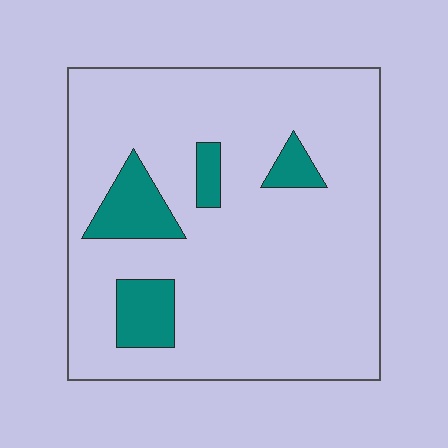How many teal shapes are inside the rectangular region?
4.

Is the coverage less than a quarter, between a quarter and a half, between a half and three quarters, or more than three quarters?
Less than a quarter.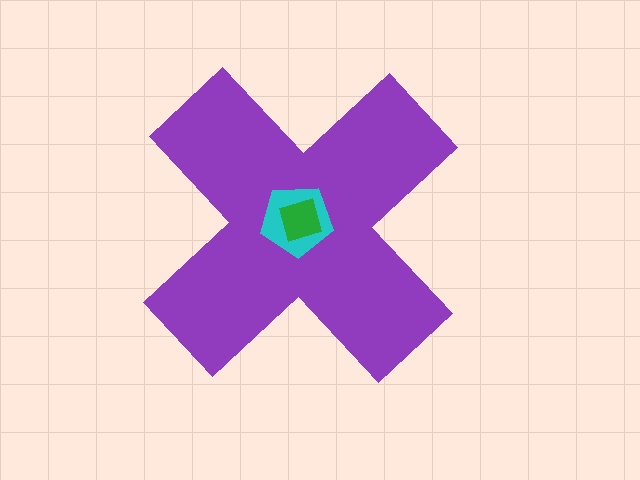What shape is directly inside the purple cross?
The cyan pentagon.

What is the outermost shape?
The purple cross.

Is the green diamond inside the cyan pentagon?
Yes.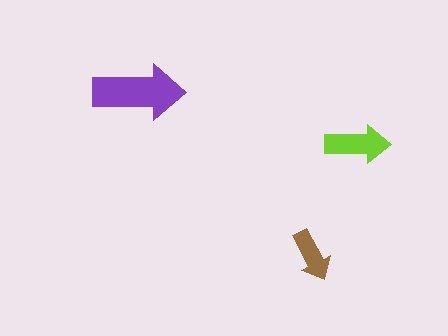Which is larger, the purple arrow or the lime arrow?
The purple one.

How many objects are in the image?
There are 3 objects in the image.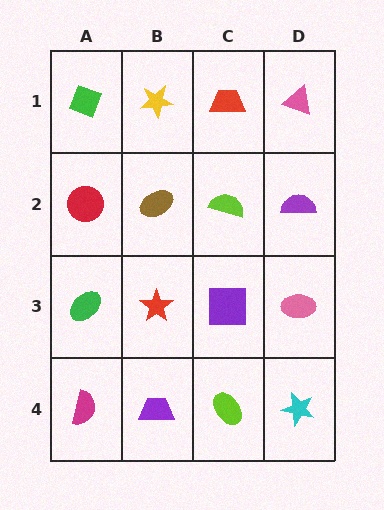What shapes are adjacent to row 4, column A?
A green ellipse (row 3, column A), a purple trapezoid (row 4, column B).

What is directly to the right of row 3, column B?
A purple square.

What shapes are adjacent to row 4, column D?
A pink ellipse (row 3, column D), a lime ellipse (row 4, column C).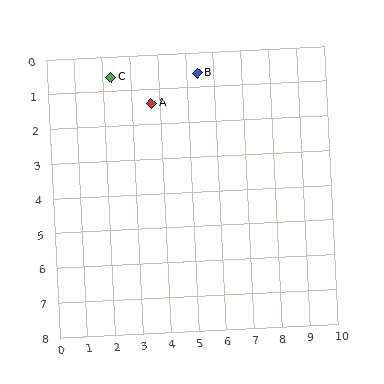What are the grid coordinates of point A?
Point A is at approximately (3.7, 1.4).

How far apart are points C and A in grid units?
Points C and A are about 1.6 grid units apart.